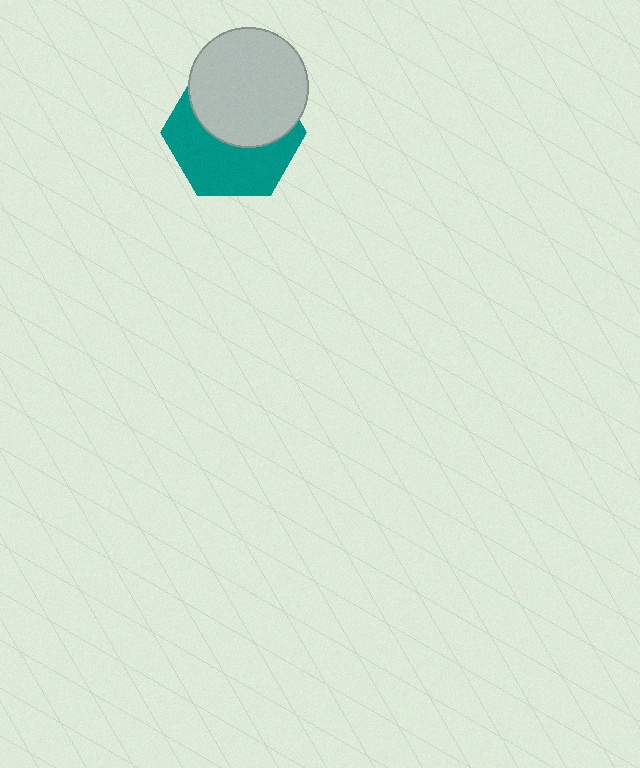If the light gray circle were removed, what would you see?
You would see the complete teal hexagon.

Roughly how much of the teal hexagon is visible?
About half of it is visible (roughly 51%).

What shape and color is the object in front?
The object in front is a light gray circle.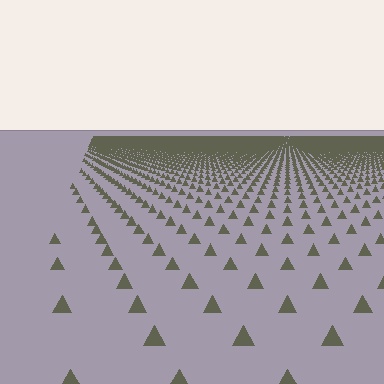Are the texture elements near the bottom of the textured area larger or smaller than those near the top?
Larger. Near the bottom, elements are closer to the viewer and appear at a bigger on-screen size.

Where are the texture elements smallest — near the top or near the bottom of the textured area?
Near the top.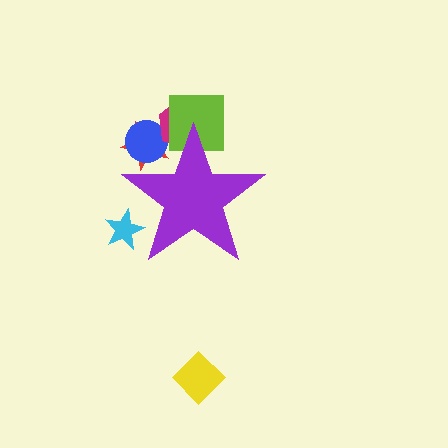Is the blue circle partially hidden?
Yes, the blue circle is partially hidden behind the purple star.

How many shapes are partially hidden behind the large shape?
5 shapes are partially hidden.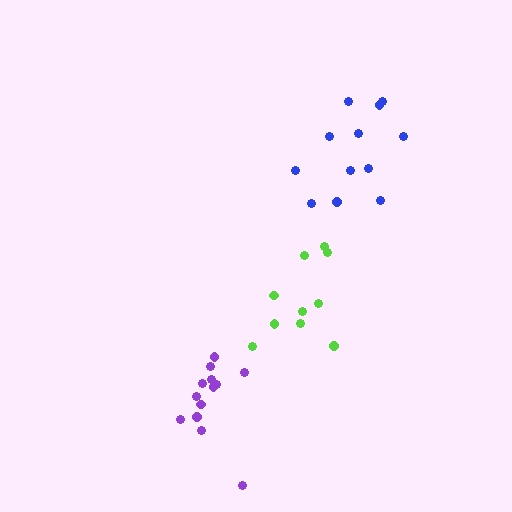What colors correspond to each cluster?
The clusters are colored: lime, purple, blue.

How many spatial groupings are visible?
There are 3 spatial groupings.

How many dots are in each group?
Group 1: 10 dots, Group 2: 13 dots, Group 3: 12 dots (35 total).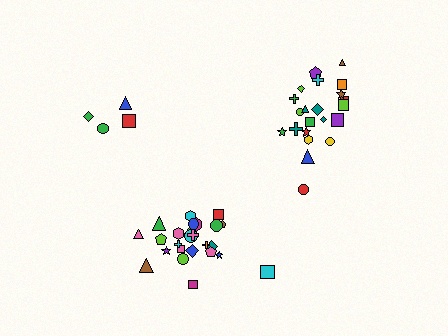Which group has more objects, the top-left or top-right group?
The top-right group.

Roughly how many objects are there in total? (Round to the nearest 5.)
Roughly 50 objects in total.